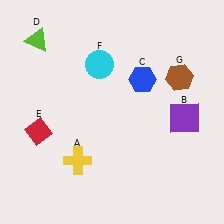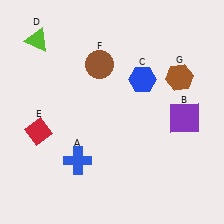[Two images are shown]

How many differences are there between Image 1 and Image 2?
There are 2 differences between the two images.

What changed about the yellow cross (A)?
In Image 1, A is yellow. In Image 2, it changed to blue.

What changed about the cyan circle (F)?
In Image 1, F is cyan. In Image 2, it changed to brown.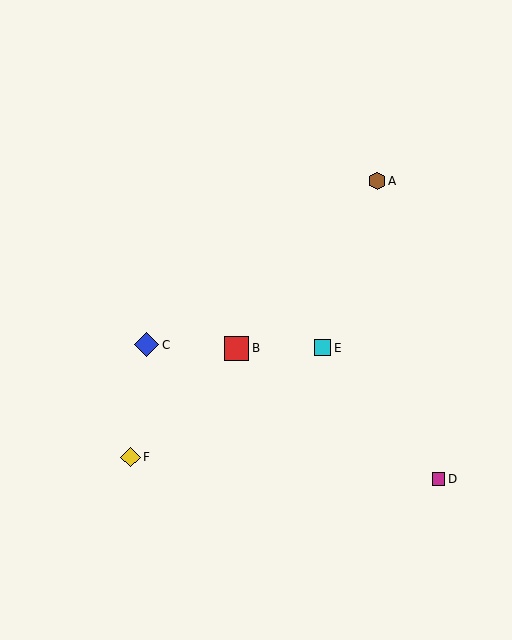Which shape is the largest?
The red square (labeled B) is the largest.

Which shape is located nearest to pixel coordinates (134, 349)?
The blue diamond (labeled C) at (147, 345) is nearest to that location.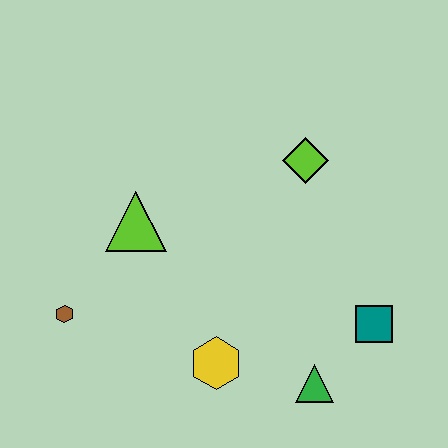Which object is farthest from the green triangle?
The brown hexagon is farthest from the green triangle.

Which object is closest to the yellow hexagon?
The green triangle is closest to the yellow hexagon.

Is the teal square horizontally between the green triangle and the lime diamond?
No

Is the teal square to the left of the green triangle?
No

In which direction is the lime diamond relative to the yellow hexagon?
The lime diamond is above the yellow hexagon.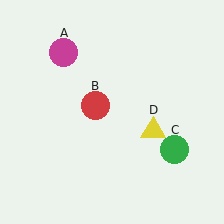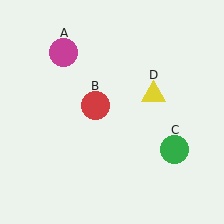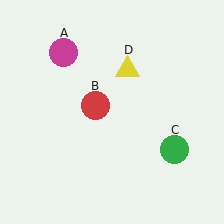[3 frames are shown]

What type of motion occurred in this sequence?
The yellow triangle (object D) rotated counterclockwise around the center of the scene.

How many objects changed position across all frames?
1 object changed position: yellow triangle (object D).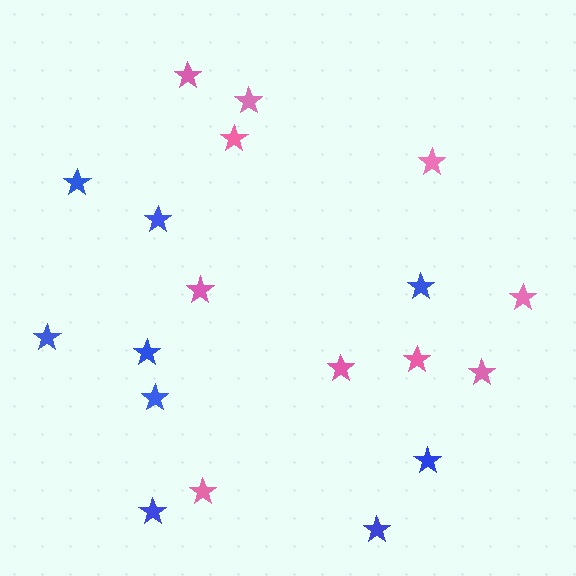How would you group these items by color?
There are 2 groups: one group of pink stars (10) and one group of blue stars (9).